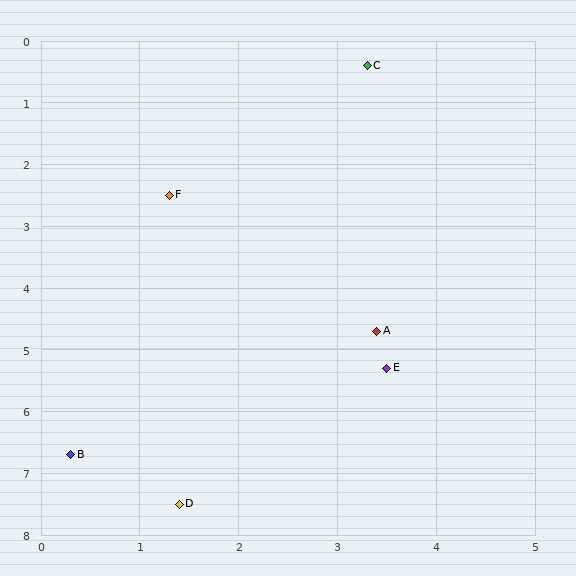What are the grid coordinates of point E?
Point E is at approximately (3.5, 5.3).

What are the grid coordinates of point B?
Point B is at approximately (0.3, 6.7).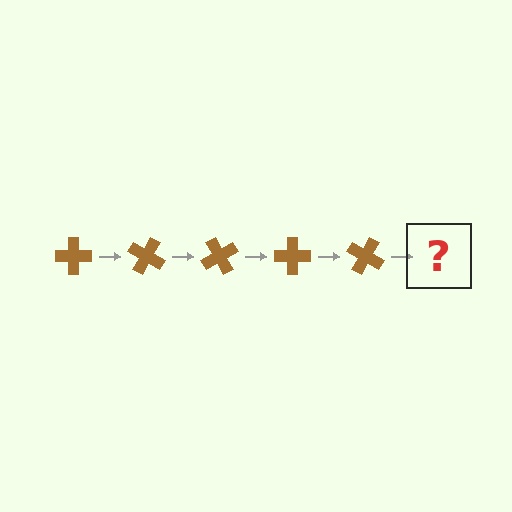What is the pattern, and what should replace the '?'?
The pattern is that the cross rotates 30 degrees each step. The '?' should be a brown cross rotated 150 degrees.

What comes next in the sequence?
The next element should be a brown cross rotated 150 degrees.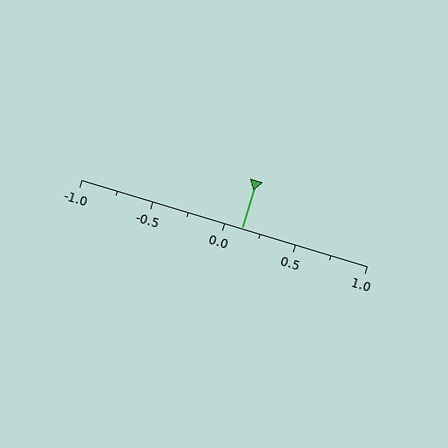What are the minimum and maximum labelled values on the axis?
The axis runs from -1.0 to 1.0.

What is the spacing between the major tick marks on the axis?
The major ticks are spaced 0.5 apart.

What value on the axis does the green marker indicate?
The marker indicates approximately 0.12.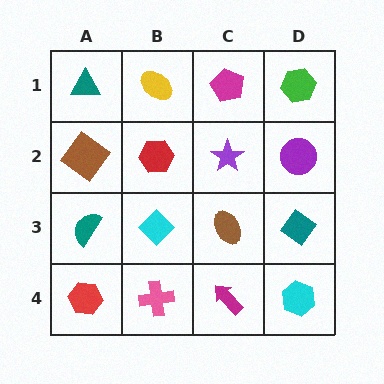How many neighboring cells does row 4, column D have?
2.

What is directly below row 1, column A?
A brown diamond.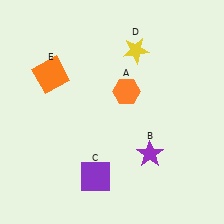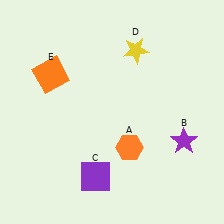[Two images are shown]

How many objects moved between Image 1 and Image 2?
2 objects moved between the two images.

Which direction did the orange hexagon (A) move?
The orange hexagon (A) moved down.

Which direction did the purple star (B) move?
The purple star (B) moved right.